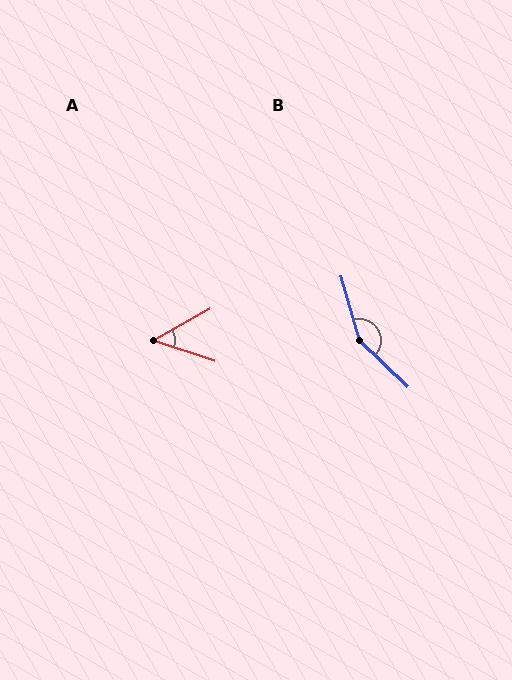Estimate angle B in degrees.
Approximately 149 degrees.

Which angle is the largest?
B, at approximately 149 degrees.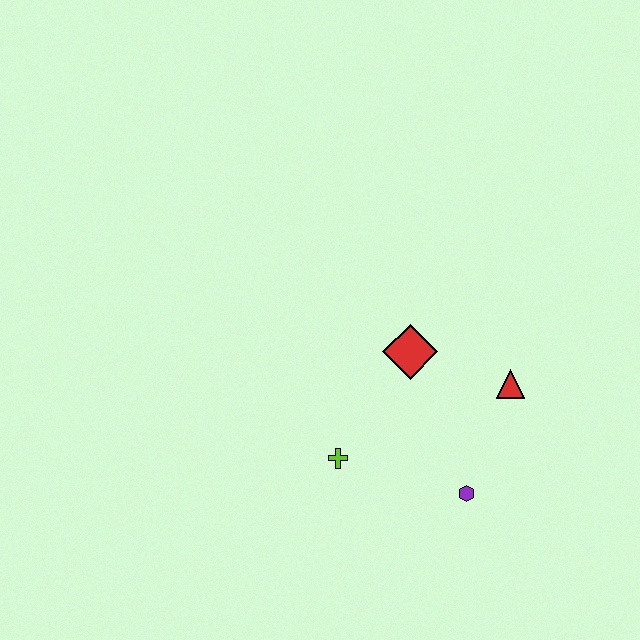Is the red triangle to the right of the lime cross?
Yes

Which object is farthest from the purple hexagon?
The red diamond is farthest from the purple hexagon.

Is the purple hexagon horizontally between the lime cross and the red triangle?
Yes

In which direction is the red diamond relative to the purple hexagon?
The red diamond is above the purple hexagon.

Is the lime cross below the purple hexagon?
No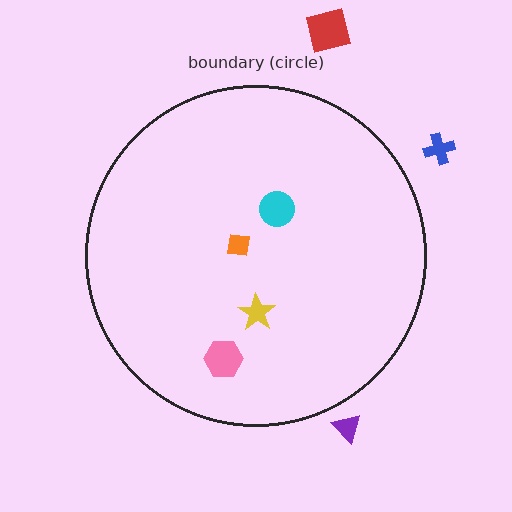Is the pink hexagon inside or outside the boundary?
Inside.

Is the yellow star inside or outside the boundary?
Inside.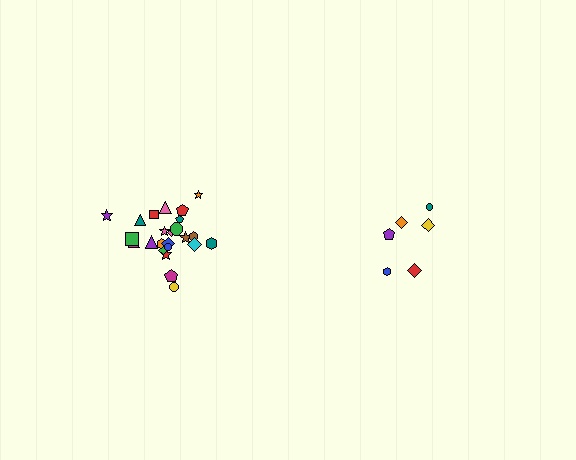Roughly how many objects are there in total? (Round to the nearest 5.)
Roughly 30 objects in total.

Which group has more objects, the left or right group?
The left group.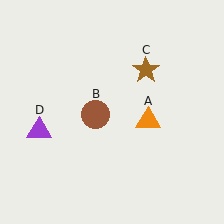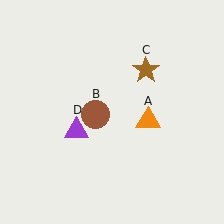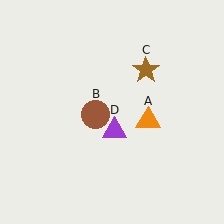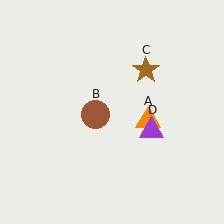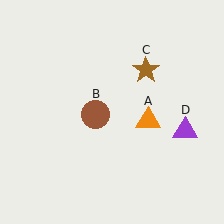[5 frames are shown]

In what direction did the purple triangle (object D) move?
The purple triangle (object D) moved right.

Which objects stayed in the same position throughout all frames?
Orange triangle (object A) and brown circle (object B) and brown star (object C) remained stationary.